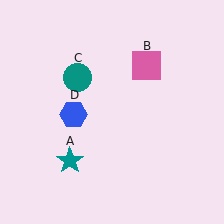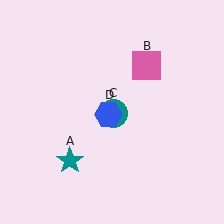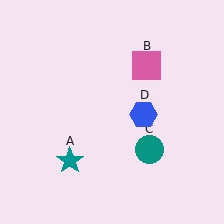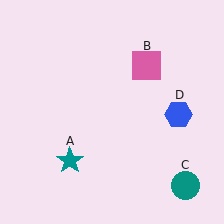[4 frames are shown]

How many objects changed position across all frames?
2 objects changed position: teal circle (object C), blue hexagon (object D).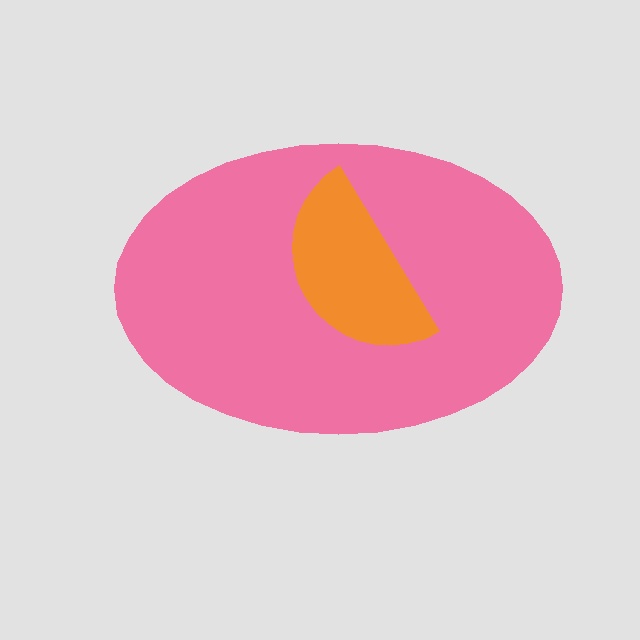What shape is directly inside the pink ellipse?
The orange semicircle.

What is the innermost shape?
The orange semicircle.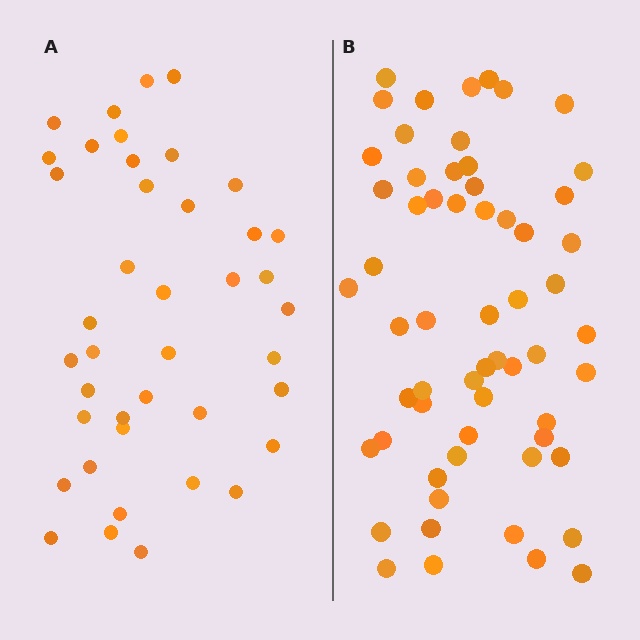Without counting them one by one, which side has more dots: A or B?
Region B (the right region) has more dots.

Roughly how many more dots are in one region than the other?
Region B has approximately 20 more dots than region A.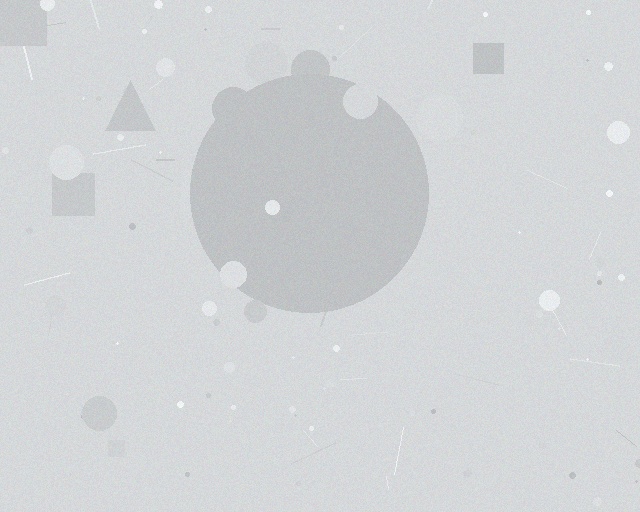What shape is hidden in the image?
A circle is hidden in the image.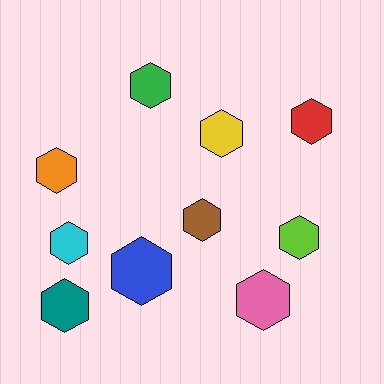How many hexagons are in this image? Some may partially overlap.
There are 10 hexagons.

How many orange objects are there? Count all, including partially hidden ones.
There is 1 orange object.